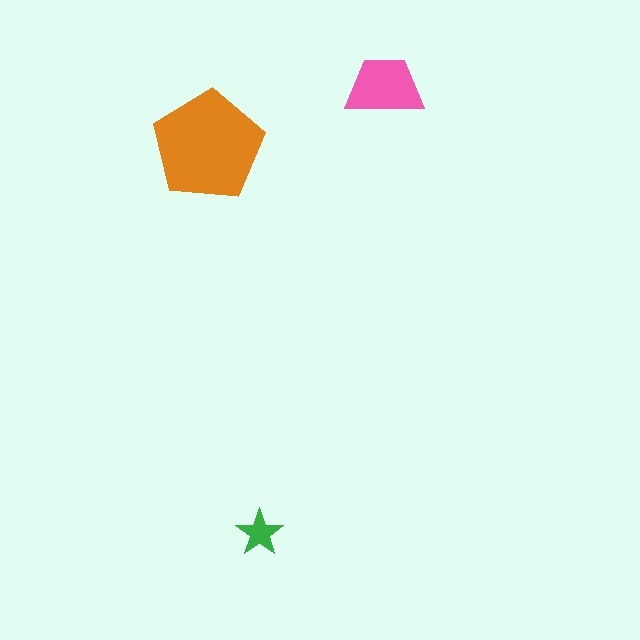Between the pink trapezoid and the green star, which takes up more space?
The pink trapezoid.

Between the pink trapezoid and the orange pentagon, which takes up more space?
The orange pentagon.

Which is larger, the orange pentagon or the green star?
The orange pentagon.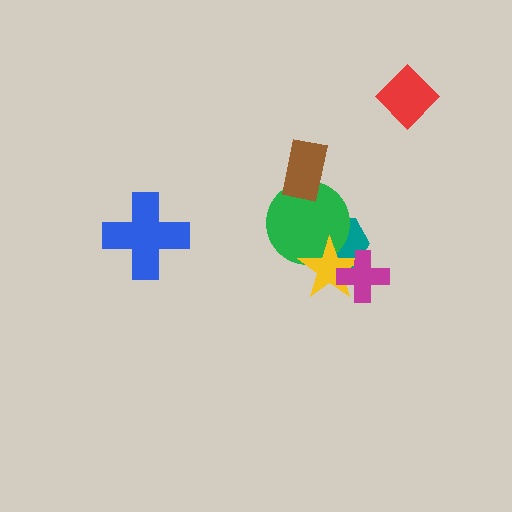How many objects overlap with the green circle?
3 objects overlap with the green circle.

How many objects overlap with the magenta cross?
2 objects overlap with the magenta cross.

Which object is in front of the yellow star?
The magenta cross is in front of the yellow star.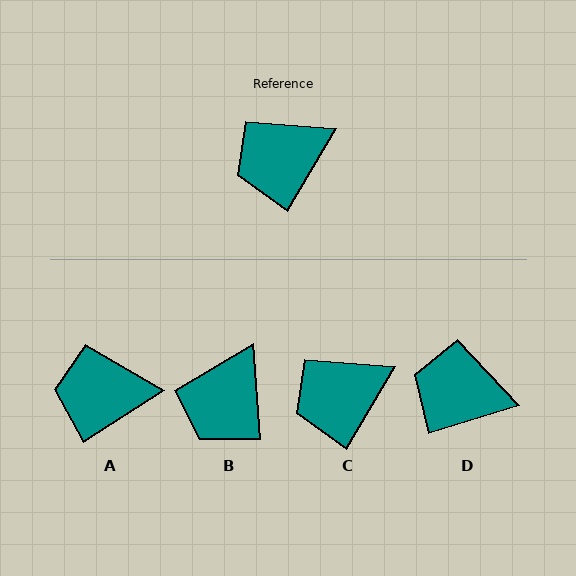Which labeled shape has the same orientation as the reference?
C.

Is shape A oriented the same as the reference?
No, it is off by about 26 degrees.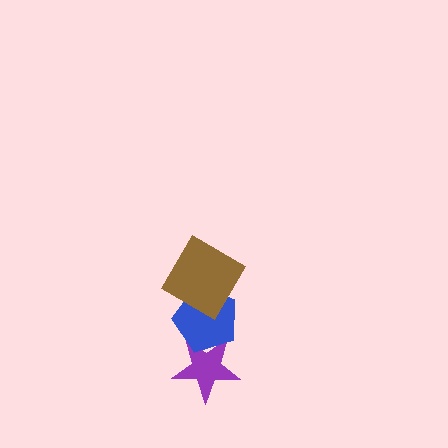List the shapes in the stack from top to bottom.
From top to bottom: the brown diamond, the blue pentagon, the purple star.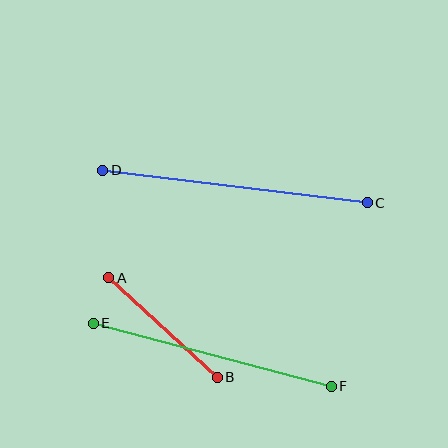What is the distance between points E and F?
The distance is approximately 246 pixels.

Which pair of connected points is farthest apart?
Points C and D are farthest apart.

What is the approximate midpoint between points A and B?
The midpoint is at approximately (163, 327) pixels.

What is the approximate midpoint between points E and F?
The midpoint is at approximately (212, 355) pixels.